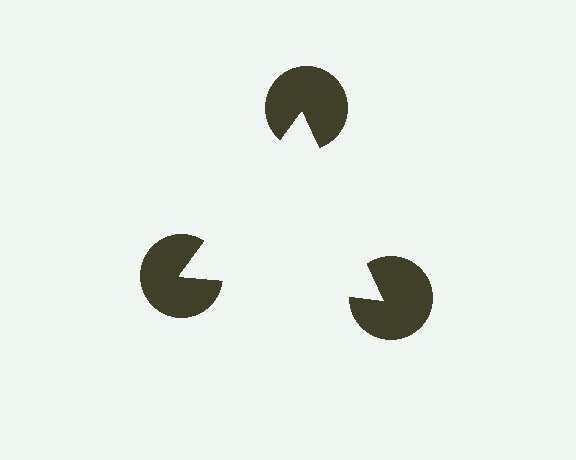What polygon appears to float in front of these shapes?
An illusory triangle — its edges are inferred from the aligned wedge cuts in the pac-man discs, not physically drawn.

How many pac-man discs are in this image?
There are 3 — one at each vertex of the illusory triangle.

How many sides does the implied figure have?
3 sides.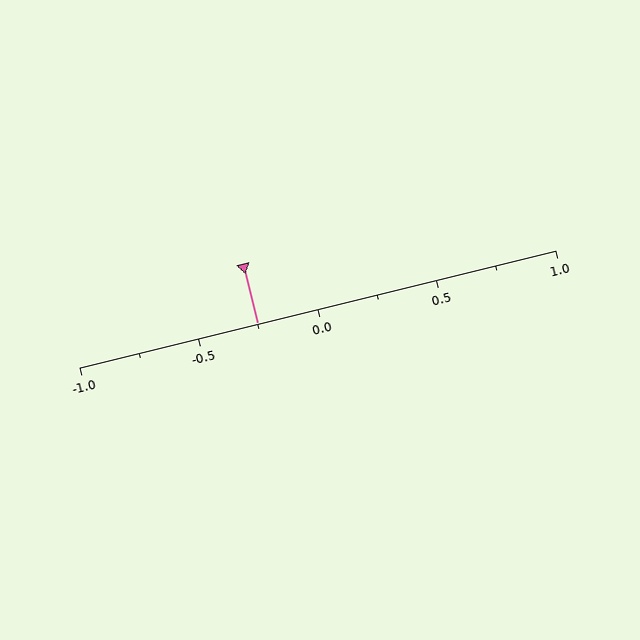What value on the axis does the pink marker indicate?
The marker indicates approximately -0.25.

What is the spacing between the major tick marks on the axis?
The major ticks are spaced 0.5 apart.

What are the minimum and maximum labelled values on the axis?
The axis runs from -1.0 to 1.0.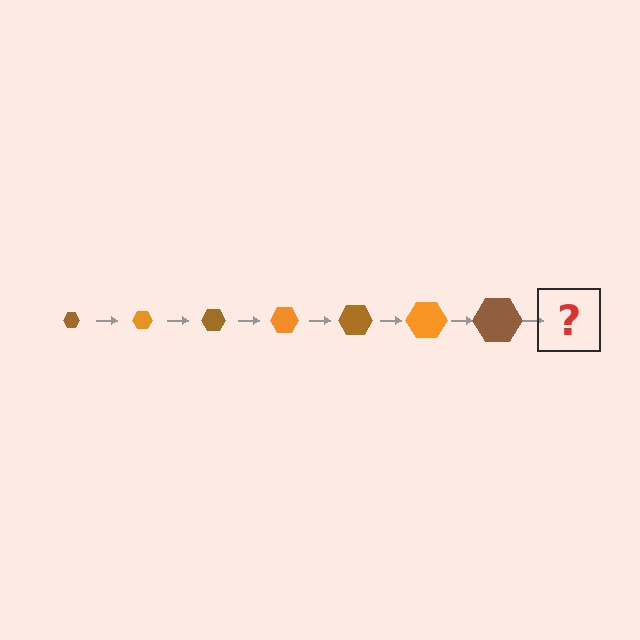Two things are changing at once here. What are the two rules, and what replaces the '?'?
The two rules are that the hexagon grows larger each step and the color cycles through brown and orange. The '?' should be an orange hexagon, larger than the previous one.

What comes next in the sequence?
The next element should be an orange hexagon, larger than the previous one.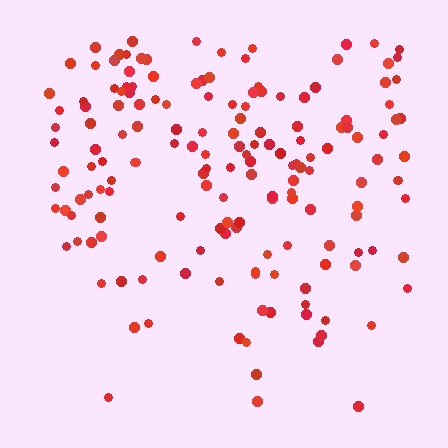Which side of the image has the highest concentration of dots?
The top.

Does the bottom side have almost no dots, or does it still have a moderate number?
Still a moderate number, just noticeably fewer than the top.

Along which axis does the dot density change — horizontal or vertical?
Vertical.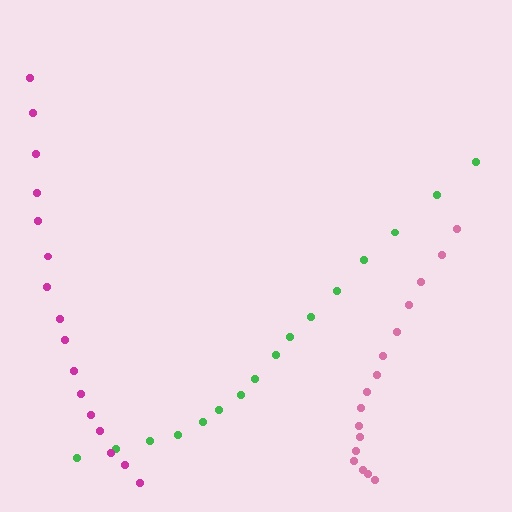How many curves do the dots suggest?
There are 3 distinct paths.